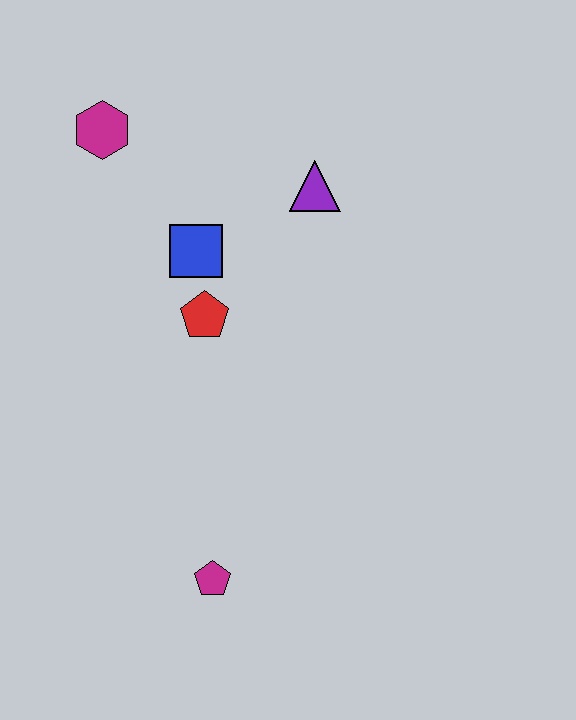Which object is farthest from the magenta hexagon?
The magenta pentagon is farthest from the magenta hexagon.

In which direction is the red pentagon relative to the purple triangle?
The red pentagon is below the purple triangle.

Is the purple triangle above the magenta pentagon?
Yes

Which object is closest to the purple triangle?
The blue square is closest to the purple triangle.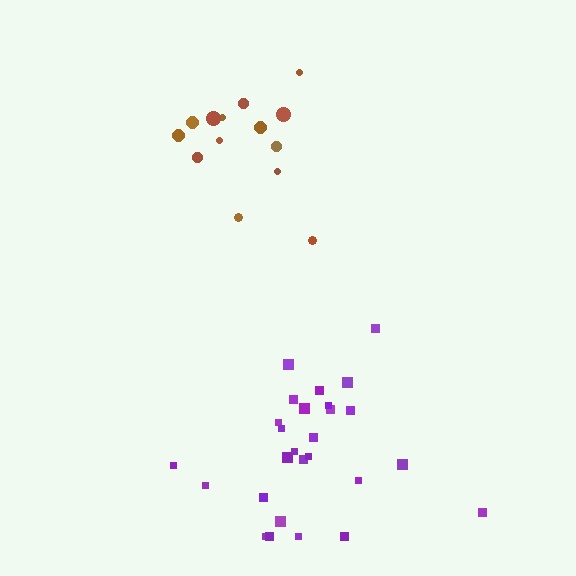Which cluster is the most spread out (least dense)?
Brown.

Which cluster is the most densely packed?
Purple.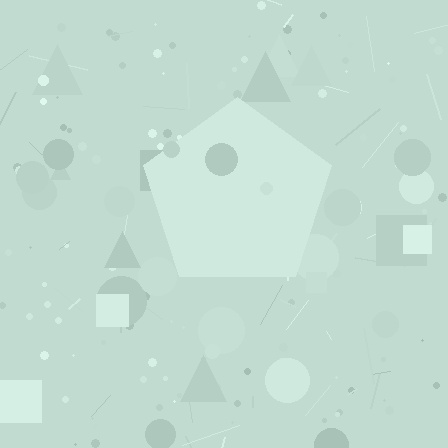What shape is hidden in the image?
A pentagon is hidden in the image.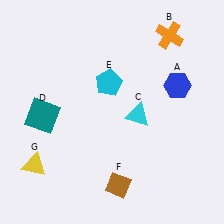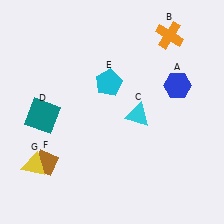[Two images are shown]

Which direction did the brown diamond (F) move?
The brown diamond (F) moved left.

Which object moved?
The brown diamond (F) moved left.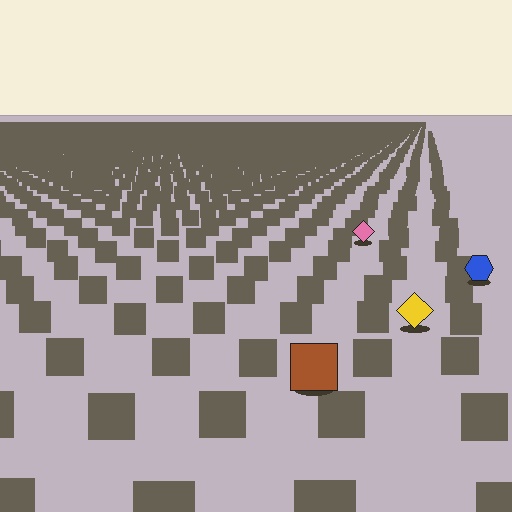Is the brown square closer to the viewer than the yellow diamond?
Yes. The brown square is closer — you can tell from the texture gradient: the ground texture is coarser near it.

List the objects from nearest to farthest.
From nearest to farthest: the brown square, the yellow diamond, the blue hexagon, the pink diamond.